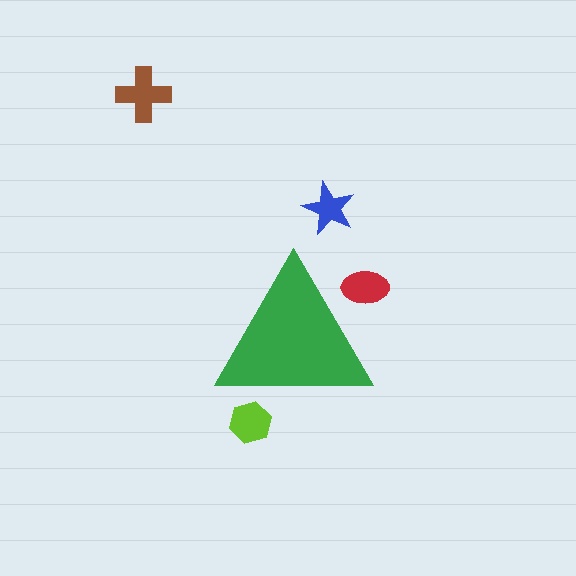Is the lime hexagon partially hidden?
Yes, the lime hexagon is partially hidden behind the green triangle.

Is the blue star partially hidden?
No, the blue star is fully visible.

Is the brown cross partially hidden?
No, the brown cross is fully visible.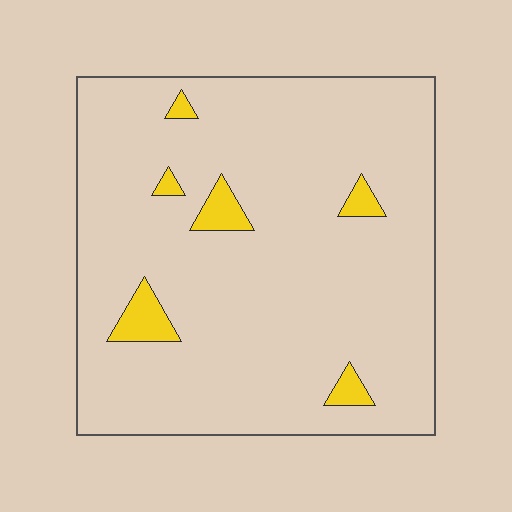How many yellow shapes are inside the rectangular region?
6.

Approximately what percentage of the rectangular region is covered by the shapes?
Approximately 5%.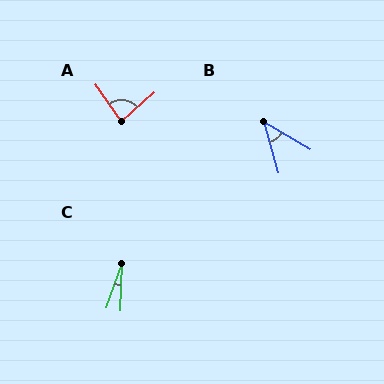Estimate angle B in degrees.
Approximately 44 degrees.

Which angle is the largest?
A, at approximately 84 degrees.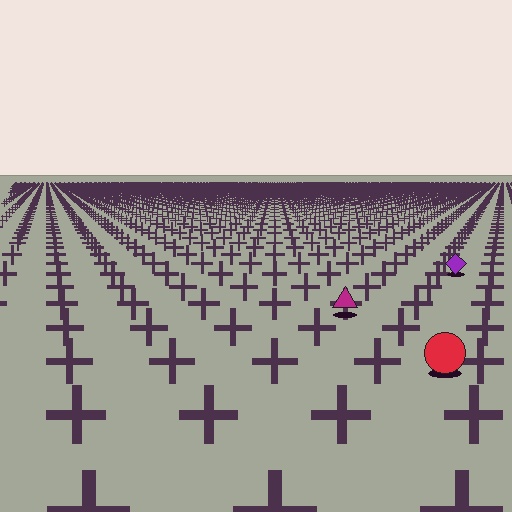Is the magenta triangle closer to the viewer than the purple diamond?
Yes. The magenta triangle is closer — you can tell from the texture gradient: the ground texture is coarser near it.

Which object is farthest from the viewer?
The purple diamond is farthest from the viewer. It appears smaller and the ground texture around it is denser.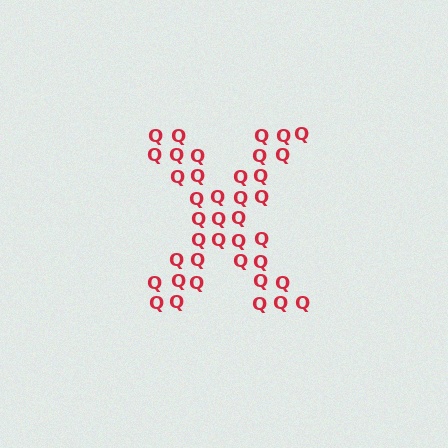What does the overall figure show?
The overall figure shows the letter X.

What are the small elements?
The small elements are letter Q's.